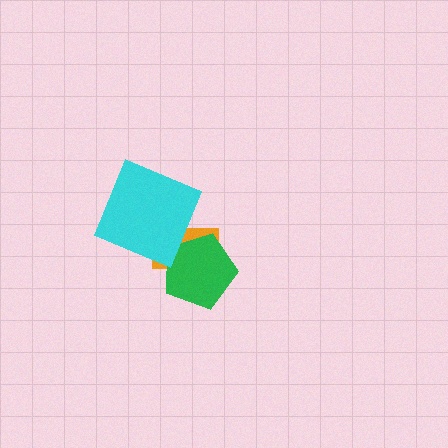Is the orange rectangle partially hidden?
Yes, it is partially covered by another shape.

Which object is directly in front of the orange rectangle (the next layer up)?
The green pentagon is directly in front of the orange rectangle.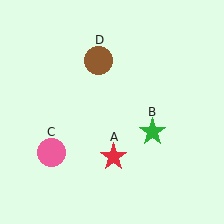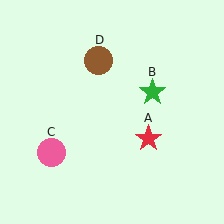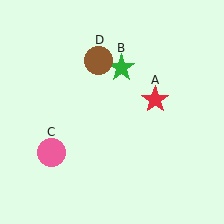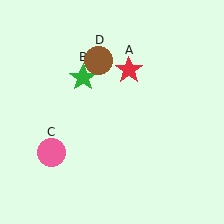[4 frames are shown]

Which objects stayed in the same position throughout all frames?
Pink circle (object C) and brown circle (object D) remained stationary.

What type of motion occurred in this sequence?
The red star (object A), green star (object B) rotated counterclockwise around the center of the scene.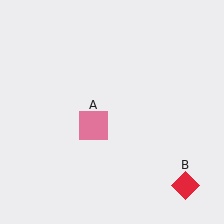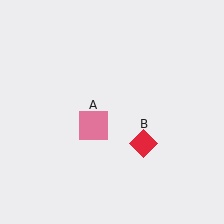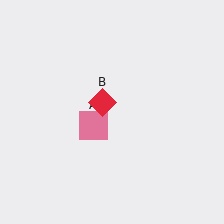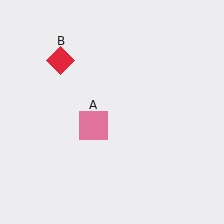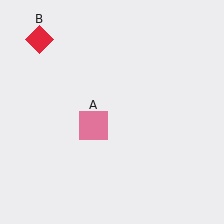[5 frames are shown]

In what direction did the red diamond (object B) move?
The red diamond (object B) moved up and to the left.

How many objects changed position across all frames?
1 object changed position: red diamond (object B).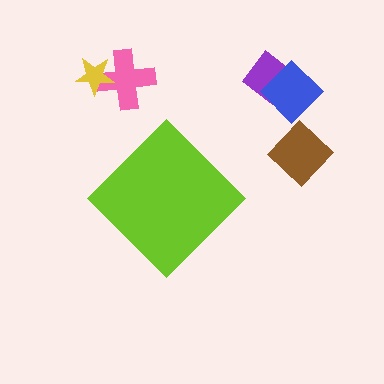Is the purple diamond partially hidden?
No, the purple diamond is fully visible.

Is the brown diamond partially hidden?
No, the brown diamond is fully visible.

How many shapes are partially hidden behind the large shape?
0 shapes are partially hidden.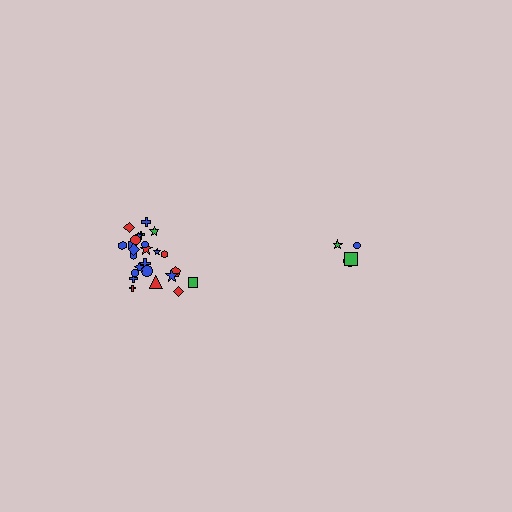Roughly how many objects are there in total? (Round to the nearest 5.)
Roughly 30 objects in total.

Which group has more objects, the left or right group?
The left group.